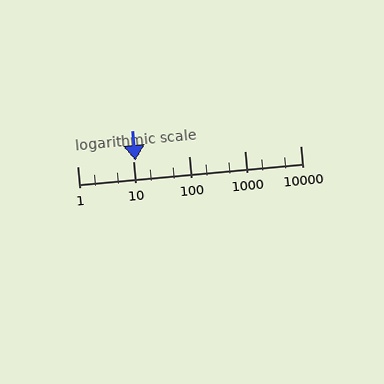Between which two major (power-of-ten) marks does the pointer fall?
The pointer is between 10 and 100.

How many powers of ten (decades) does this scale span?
The scale spans 4 decades, from 1 to 10000.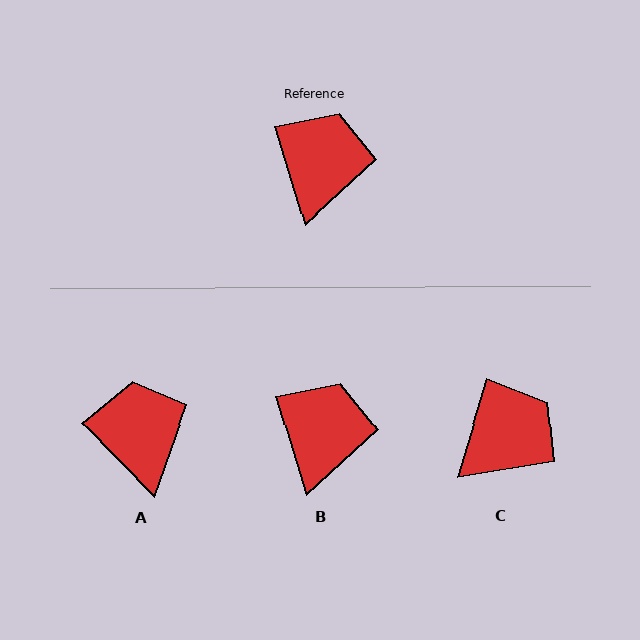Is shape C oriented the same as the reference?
No, it is off by about 33 degrees.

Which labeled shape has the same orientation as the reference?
B.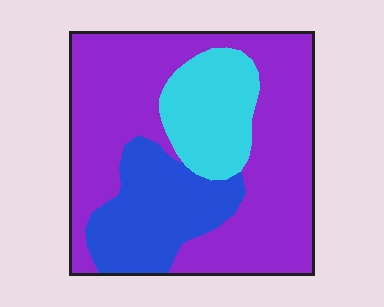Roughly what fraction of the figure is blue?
Blue takes up about one fifth (1/5) of the figure.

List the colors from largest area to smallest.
From largest to smallest: purple, blue, cyan.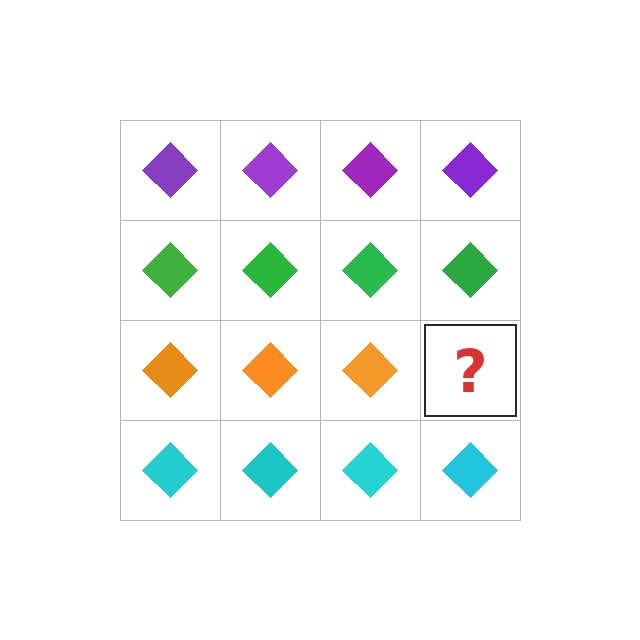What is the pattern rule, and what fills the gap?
The rule is that each row has a consistent color. The gap should be filled with an orange diamond.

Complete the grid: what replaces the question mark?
The question mark should be replaced with an orange diamond.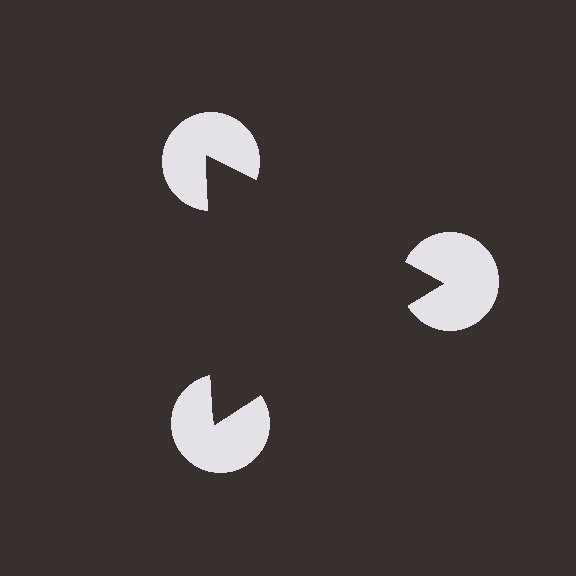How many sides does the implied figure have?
3 sides.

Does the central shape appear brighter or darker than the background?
It typically appears slightly darker than the background, even though no actual brightness change is drawn.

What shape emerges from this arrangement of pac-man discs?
An illusory triangle — its edges are inferred from the aligned wedge cuts in the pac-man discs, not physically drawn.